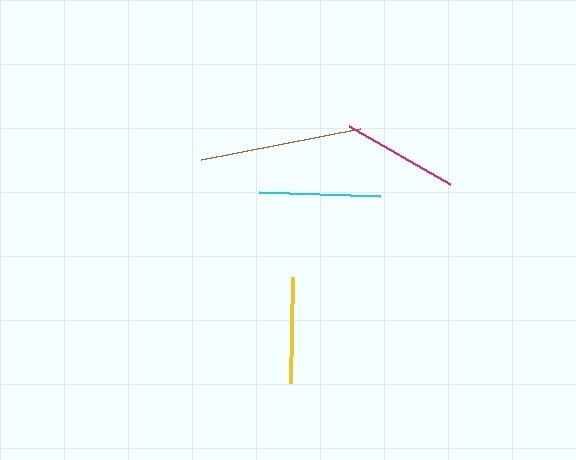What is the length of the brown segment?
The brown segment is approximately 162 pixels long.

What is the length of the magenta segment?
The magenta segment is approximately 116 pixels long.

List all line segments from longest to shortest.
From longest to shortest: brown, cyan, magenta, yellow.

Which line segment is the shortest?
The yellow line is the shortest at approximately 106 pixels.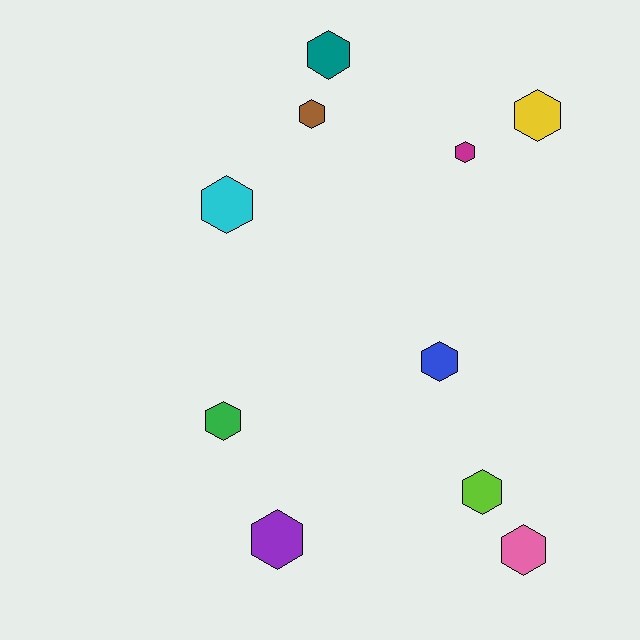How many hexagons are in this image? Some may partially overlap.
There are 10 hexagons.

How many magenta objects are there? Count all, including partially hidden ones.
There is 1 magenta object.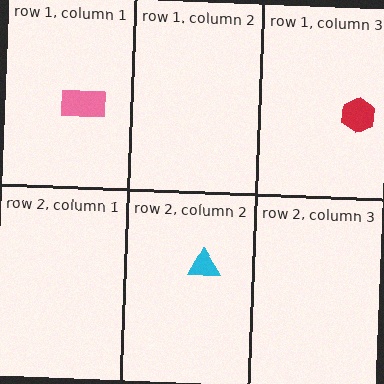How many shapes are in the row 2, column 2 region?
1.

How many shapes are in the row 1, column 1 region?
1.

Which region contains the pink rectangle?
The row 1, column 1 region.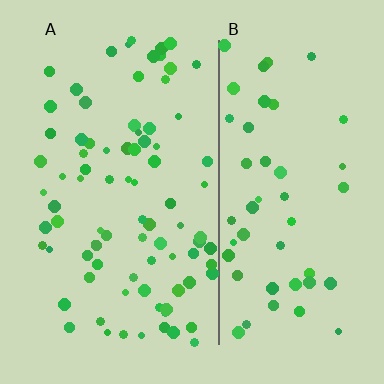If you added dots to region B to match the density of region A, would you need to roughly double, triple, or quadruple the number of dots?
Approximately double.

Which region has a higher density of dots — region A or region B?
A (the left).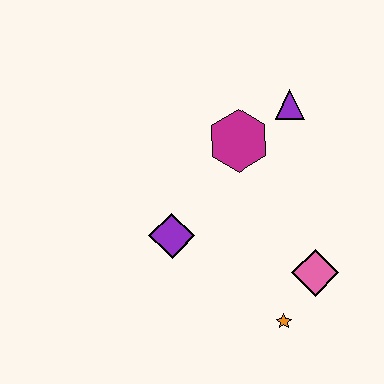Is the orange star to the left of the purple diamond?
No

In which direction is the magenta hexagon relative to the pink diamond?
The magenta hexagon is above the pink diamond.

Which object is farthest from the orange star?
The purple triangle is farthest from the orange star.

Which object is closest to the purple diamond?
The magenta hexagon is closest to the purple diamond.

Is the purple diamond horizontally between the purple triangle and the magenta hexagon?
No